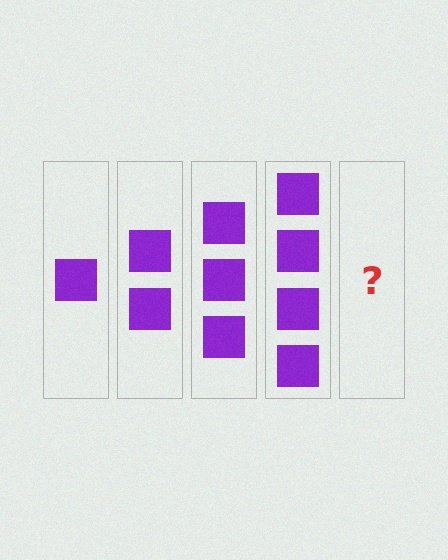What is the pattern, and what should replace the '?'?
The pattern is that each step adds one more square. The '?' should be 5 squares.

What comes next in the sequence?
The next element should be 5 squares.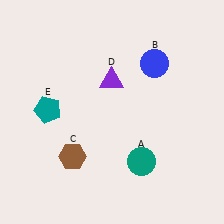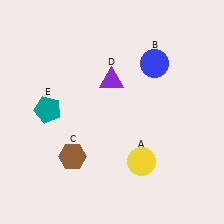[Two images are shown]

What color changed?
The circle (A) changed from teal in Image 1 to yellow in Image 2.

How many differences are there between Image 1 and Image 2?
There is 1 difference between the two images.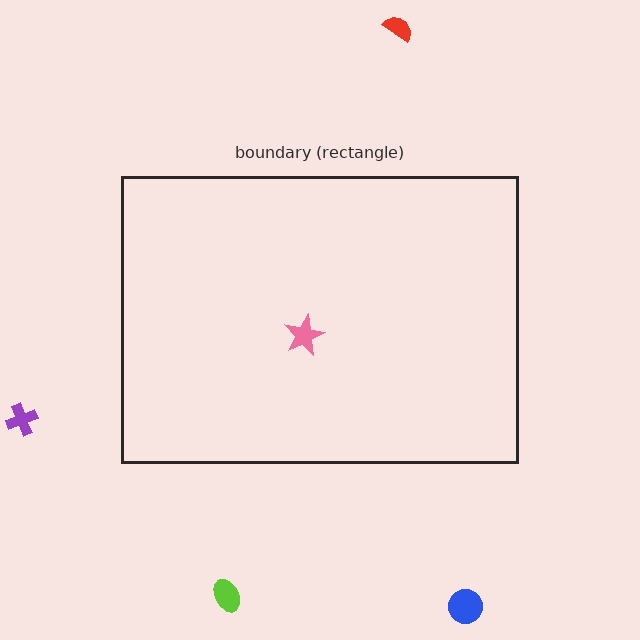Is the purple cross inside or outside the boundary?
Outside.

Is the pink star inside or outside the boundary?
Inside.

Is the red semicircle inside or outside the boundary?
Outside.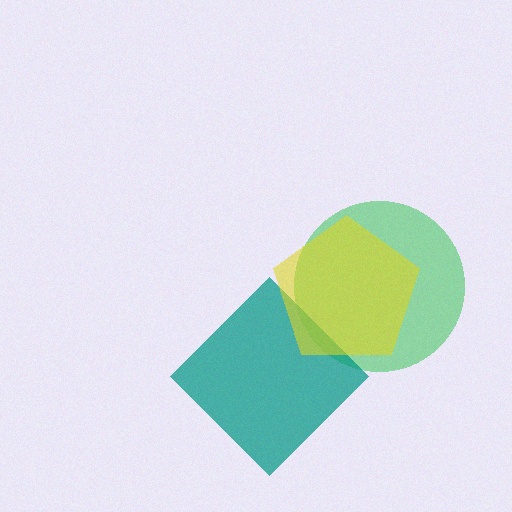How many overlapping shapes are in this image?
There are 3 overlapping shapes in the image.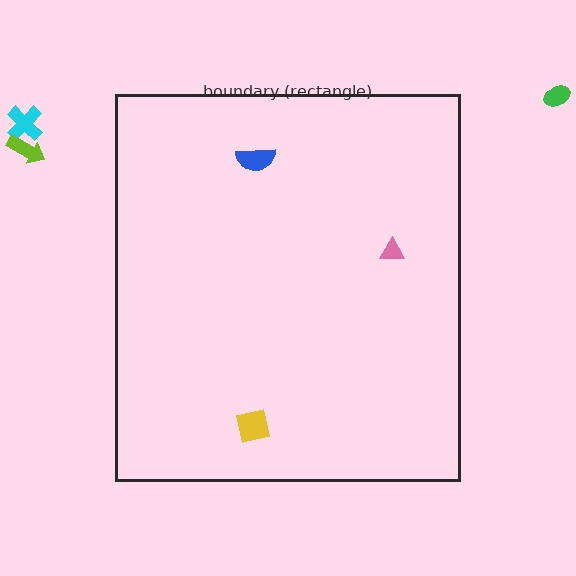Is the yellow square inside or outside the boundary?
Inside.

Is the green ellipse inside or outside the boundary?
Outside.